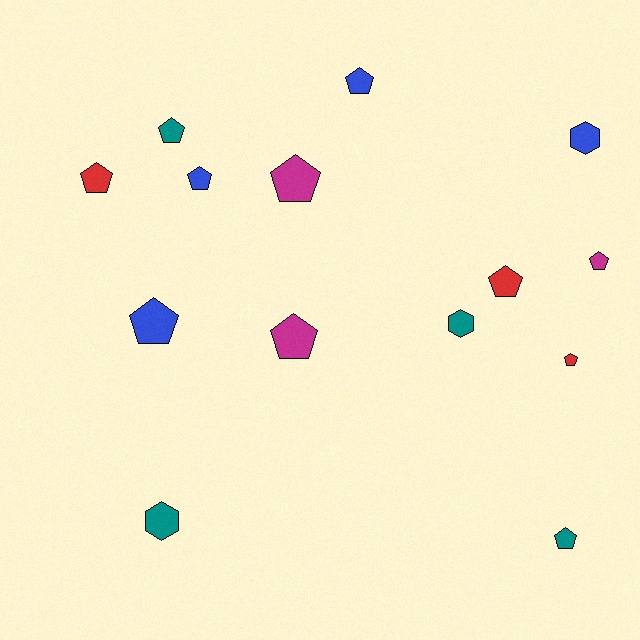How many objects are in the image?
There are 14 objects.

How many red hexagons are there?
There are no red hexagons.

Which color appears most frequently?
Teal, with 4 objects.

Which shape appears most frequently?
Pentagon, with 11 objects.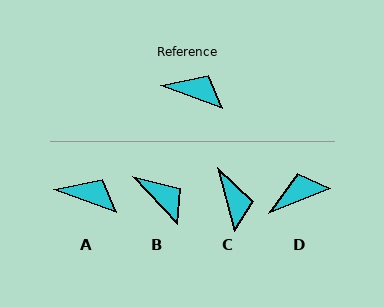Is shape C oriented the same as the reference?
No, it is off by about 55 degrees.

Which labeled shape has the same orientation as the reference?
A.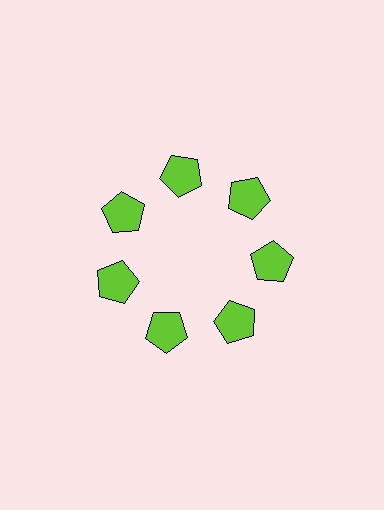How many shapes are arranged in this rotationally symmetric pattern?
There are 7 shapes, arranged in 7 groups of 1.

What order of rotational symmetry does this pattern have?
This pattern has 7-fold rotational symmetry.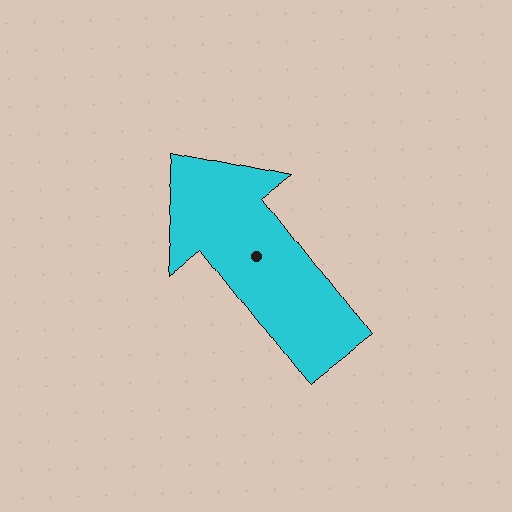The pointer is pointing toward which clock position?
Roughly 11 o'clock.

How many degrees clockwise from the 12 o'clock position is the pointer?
Approximately 322 degrees.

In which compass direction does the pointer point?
Northwest.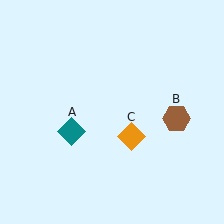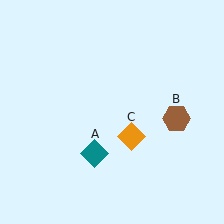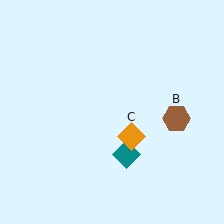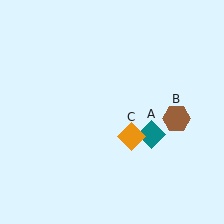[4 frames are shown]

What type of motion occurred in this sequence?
The teal diamond (object A) rotated counterclockwise around the center of the scene.